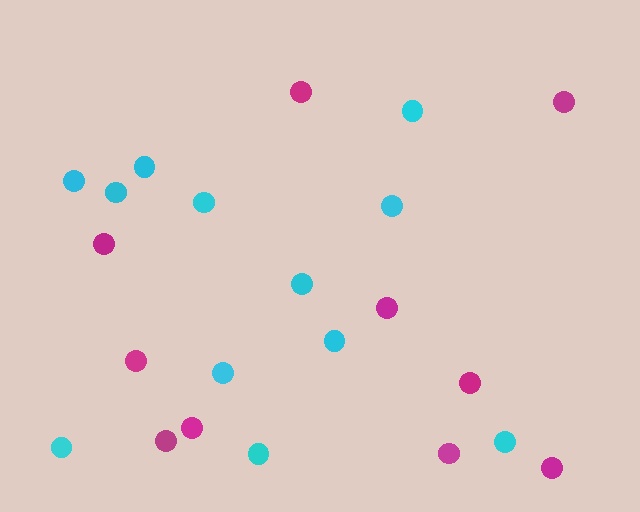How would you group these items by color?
There are 2 groups: one group of magenta circles (10) and one group of cyan circles (12).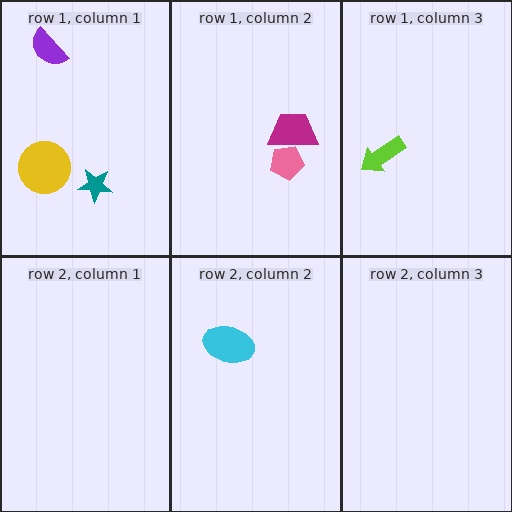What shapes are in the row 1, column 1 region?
The yellow circle, the teal star, the purple semicircle.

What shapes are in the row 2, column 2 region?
The cyan ellipse.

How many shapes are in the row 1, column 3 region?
1.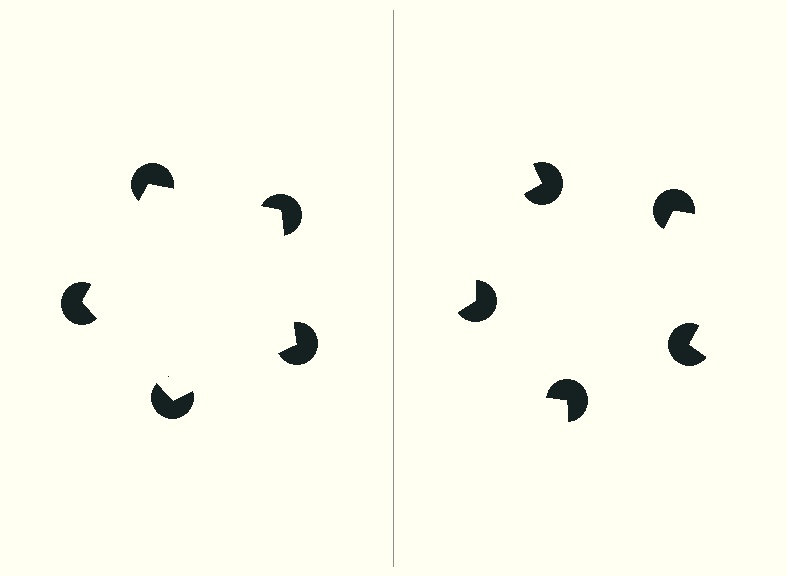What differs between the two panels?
The pac-man discs are positioned identically on both sides; only the wedge orientations differ. On the left they align to a pentagon; on the right they are misaligned.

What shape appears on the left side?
An illusory pentagon.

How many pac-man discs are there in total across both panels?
10 — 5 on each side.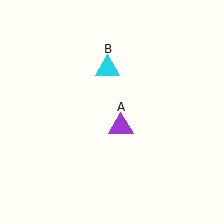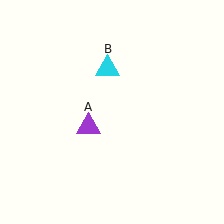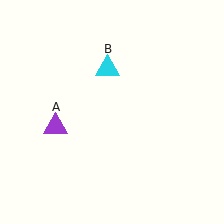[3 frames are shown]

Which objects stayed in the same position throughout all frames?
Cyan triangle (object B) remained stationary.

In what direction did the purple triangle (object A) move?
The purple triangle (object A) moved left.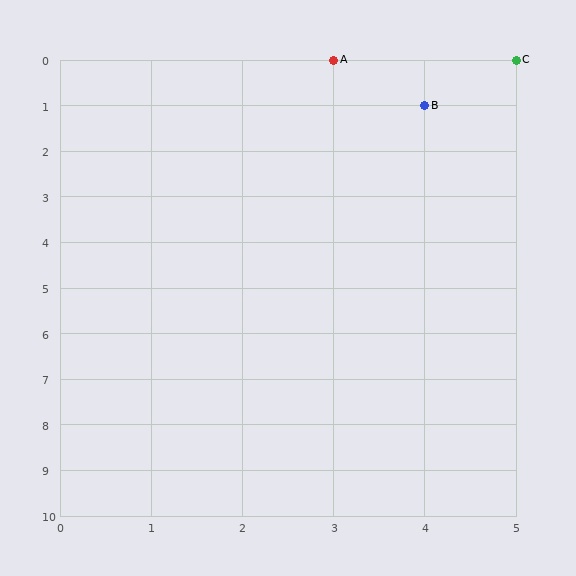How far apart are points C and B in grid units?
Points C and B are 1 column and 1 row apart (about 1.4 grid units diagonally).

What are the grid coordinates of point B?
Point B is at grid coordinates (4, 1).